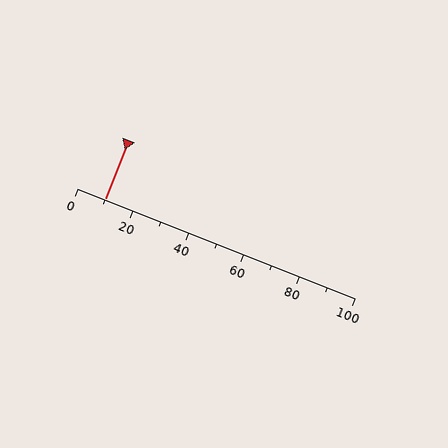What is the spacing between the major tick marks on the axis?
The major ticks are spaced 20 apart.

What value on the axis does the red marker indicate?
The marker indicates approximately 10.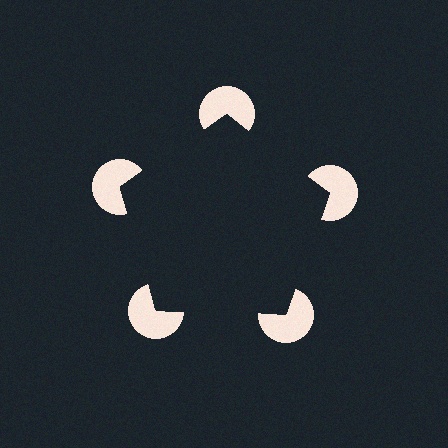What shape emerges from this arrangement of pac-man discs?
An illusory pentagon — its edges are inferred from the aligned wedge cuts in the pac-man discs, not physically drawn.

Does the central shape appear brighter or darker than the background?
It typically appears slightly darker than the background, even though no actual brightness change is drawn.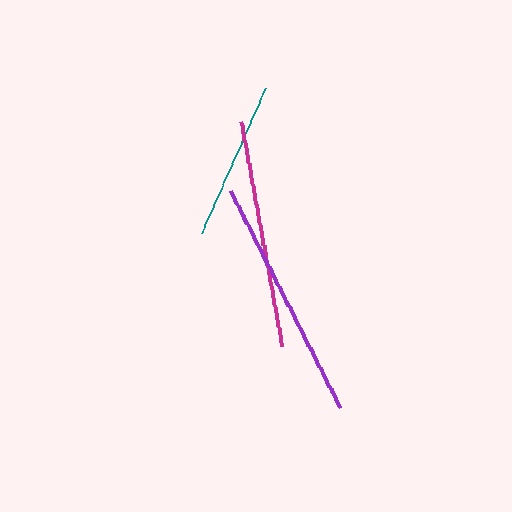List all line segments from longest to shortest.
From longest to shortest: purple, magenta, teal.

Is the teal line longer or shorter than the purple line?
The purple line is longer than the teal line.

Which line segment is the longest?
The purple line is the longest at approximately 244 pixels.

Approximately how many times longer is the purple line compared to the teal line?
The purple line is approximately 1.5 times the length of the teal line.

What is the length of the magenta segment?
The magenta segment is approximately 227 pixels long.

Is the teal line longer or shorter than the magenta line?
The magenta line is longer than the teal line.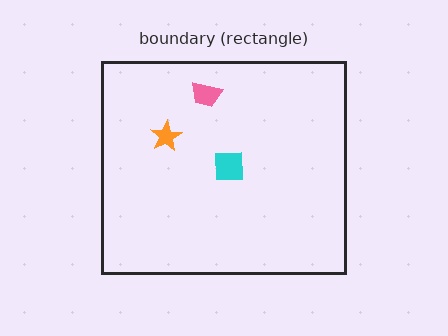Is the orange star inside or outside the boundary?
Inside.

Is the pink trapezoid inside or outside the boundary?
Inside.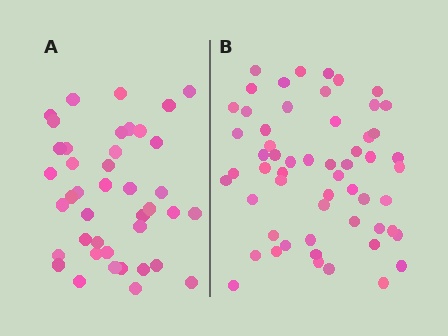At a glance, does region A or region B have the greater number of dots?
Region B (the right region) has more dots.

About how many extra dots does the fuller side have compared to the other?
Region B has approximately 15 more dots than region A.